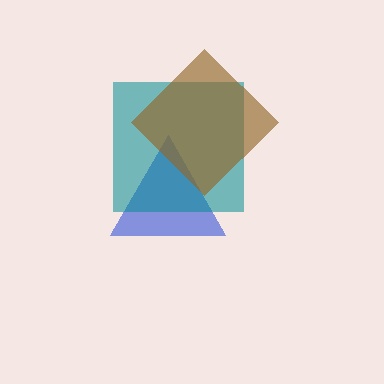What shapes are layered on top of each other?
The layered shapes are: a blue triangle, a teal square, a brown diamond.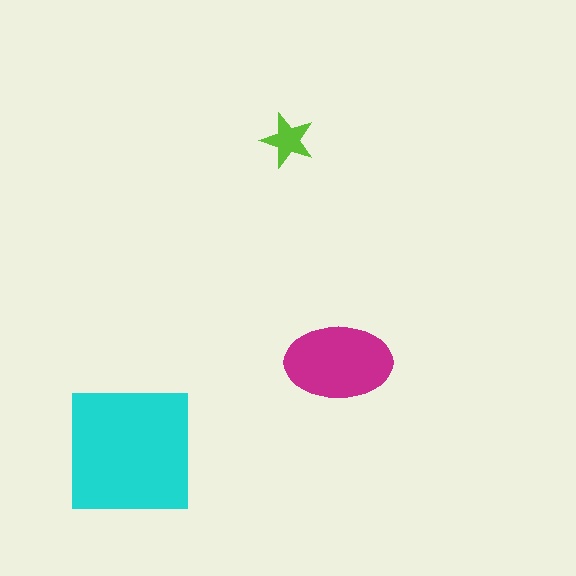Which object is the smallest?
The lime star.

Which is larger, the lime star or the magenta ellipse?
The magenta ellipse.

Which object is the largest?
The cyan square.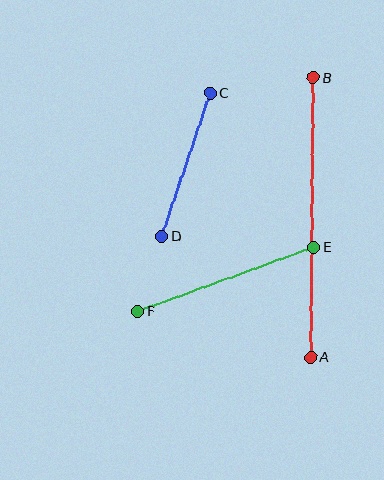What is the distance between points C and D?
The distance is approximately 151 pixels.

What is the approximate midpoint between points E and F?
The midpoint is at approximately (226, 279) pixels.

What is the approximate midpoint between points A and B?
The midpoint is at approximately (312, 217) pixels.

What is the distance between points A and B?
The distance is approximately 280 pixels.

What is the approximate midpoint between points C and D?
The midpoint is at approximately (186, 164) pixels.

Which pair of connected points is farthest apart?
Points A and B are farthest apart.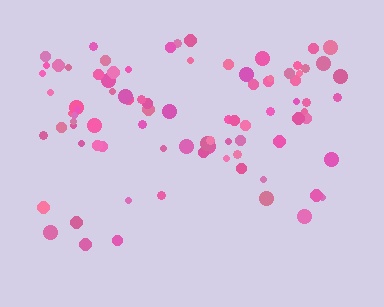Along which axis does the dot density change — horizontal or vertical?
Vertical.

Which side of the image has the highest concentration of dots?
The top.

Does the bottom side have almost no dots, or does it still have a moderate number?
Still a moderate number, just noticeably fewer than the top.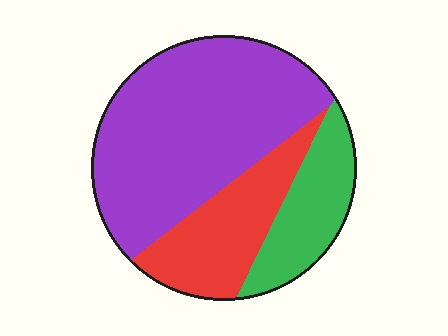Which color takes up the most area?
Purple, at roughly 55%.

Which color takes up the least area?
Green, at roughly 20%.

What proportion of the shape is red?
Red takes up about one quarter (1/4) of the shape.